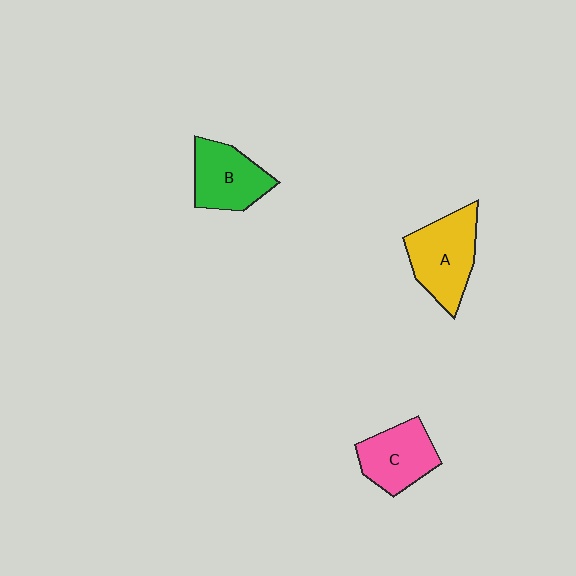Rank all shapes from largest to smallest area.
From largest to smallest: A (yellow), B (green), C (pink).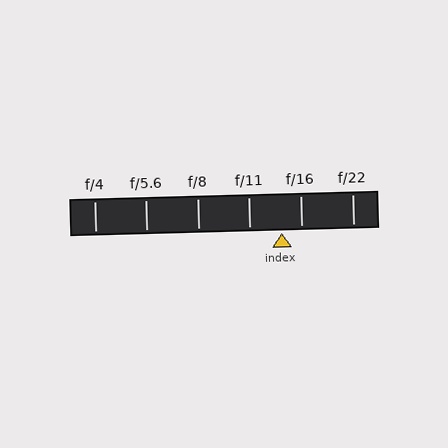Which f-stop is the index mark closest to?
The index mark is closest to f/16.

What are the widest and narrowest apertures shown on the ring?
The widest aperture shown is f/4 and the narrowest is f/22.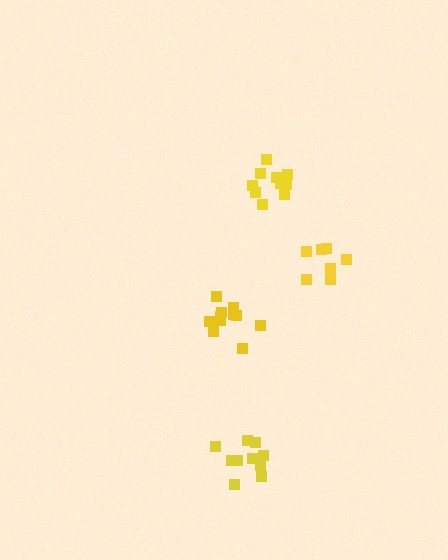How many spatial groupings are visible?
There are 4 spatial groupings.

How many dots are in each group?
Group 1: 11 dots, Group 2: 10 dots, Group 3: 8 dots, Group 4: 10 dots (39 total).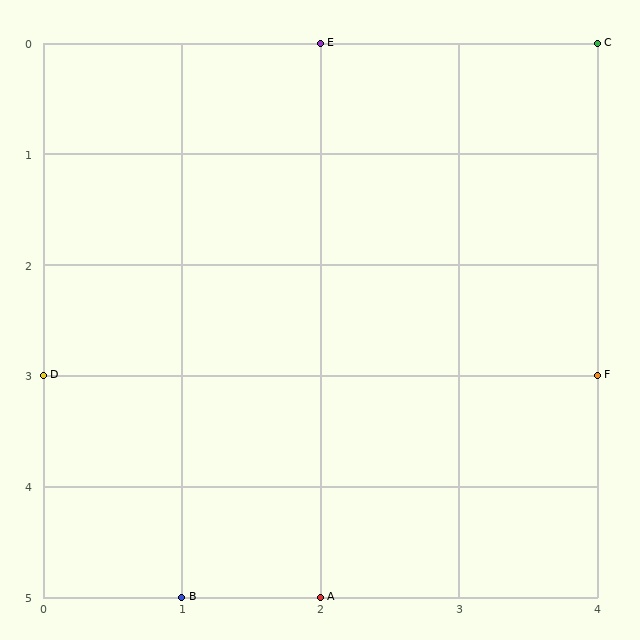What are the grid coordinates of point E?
Point E is at grid coordinates (2, 0).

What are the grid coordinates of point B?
Point B is at grid coordinates (1, 5).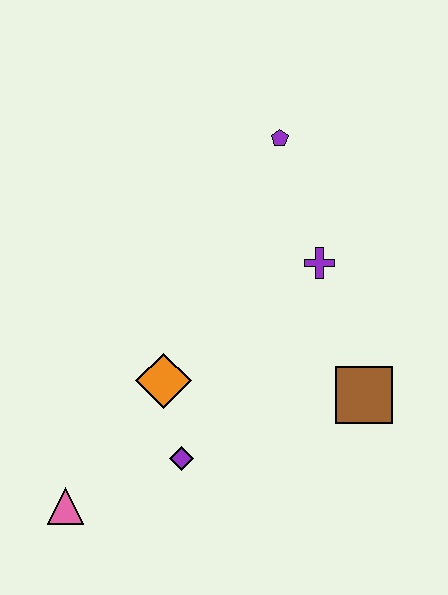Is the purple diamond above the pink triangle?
Yes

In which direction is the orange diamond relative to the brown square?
The orange diamond is to the left of the brown square.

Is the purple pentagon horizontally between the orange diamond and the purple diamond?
No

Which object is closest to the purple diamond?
The orange diamond is closest to the purple diamond.